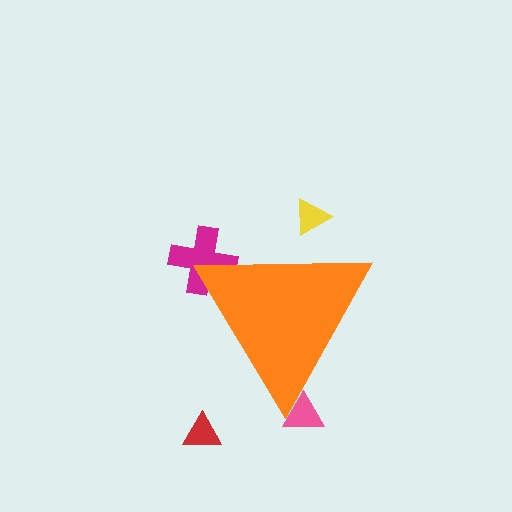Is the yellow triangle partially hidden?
Yes, the yellow triangle is partially hidden behind the orange triangle.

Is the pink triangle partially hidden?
Yes, the pink triangle is partially hidden behind the orange triangle.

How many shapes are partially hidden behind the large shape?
3 shapes are partially hidden.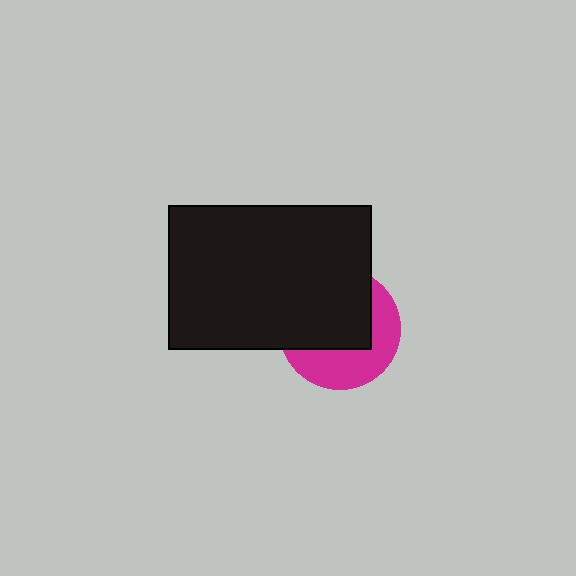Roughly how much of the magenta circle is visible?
A small part of it is visible (roughly 43%).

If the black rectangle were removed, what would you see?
You would see the complete magenta circle.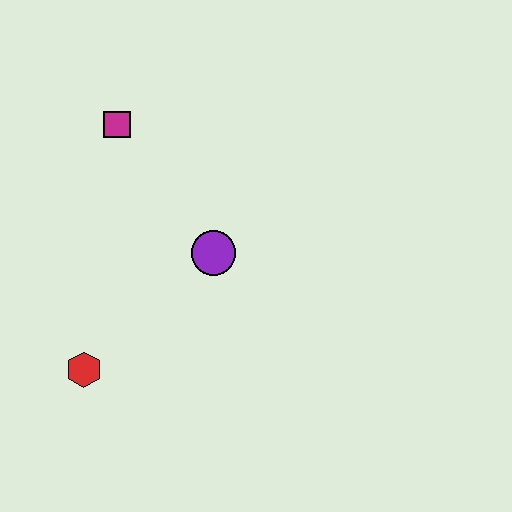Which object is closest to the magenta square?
The purple circle is closest to the magenta square.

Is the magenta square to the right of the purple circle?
No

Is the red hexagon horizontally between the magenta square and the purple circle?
No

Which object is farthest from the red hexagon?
The magenta square is farthest from the red hexagon.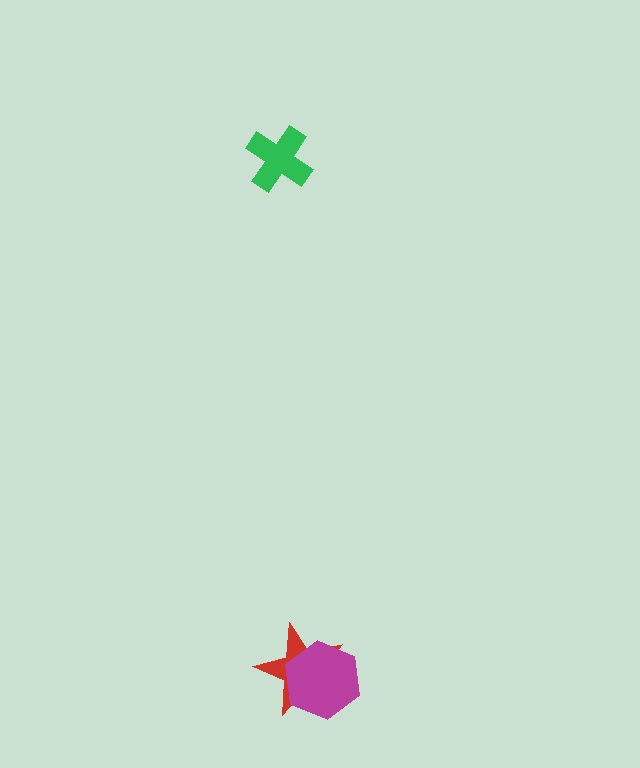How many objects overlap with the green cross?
0 objects overlap with the green cross.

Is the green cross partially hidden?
No, no other shape covers it.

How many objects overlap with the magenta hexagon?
1 object overlaps with the magenta hexagon.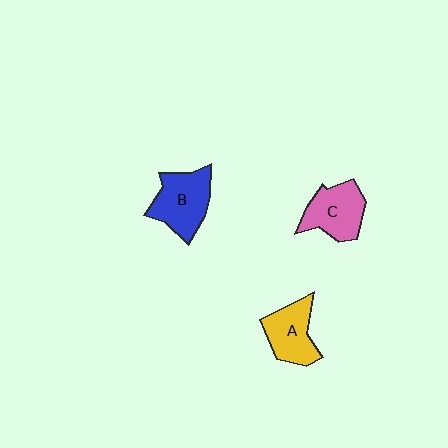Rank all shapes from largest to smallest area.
From largest to smallest: B (blue), C (pink), A (yellow).